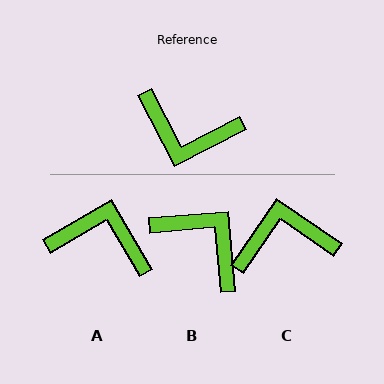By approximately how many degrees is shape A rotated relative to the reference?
Approximately 177 degrees clockwise.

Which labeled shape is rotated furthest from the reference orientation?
A, about 177 degrees away.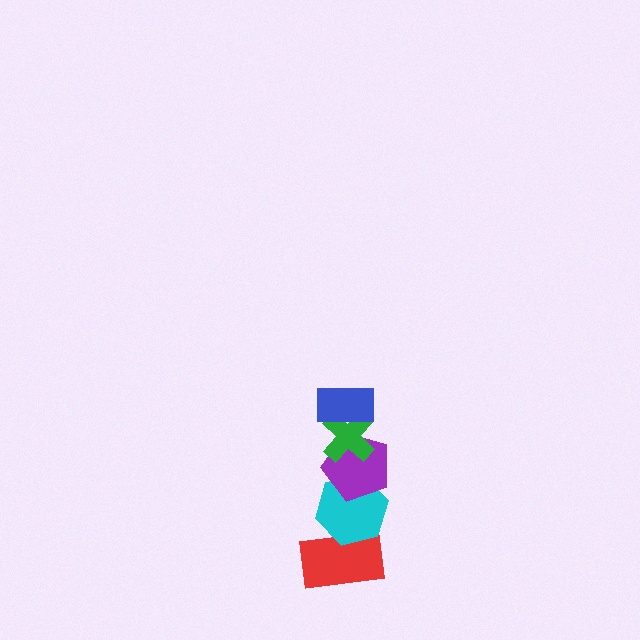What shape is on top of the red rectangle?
The cyan hexagon is on top of the red rectangle.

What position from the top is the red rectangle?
The red rectangle is 5th from the top.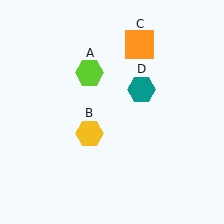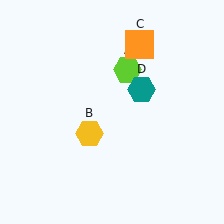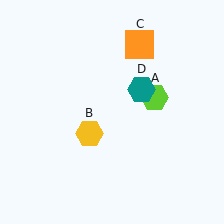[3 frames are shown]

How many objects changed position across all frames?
1 object changed position: lime hexagon (object A).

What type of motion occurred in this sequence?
The lime hexagon (object A) rotated clockwise around the center of the scene.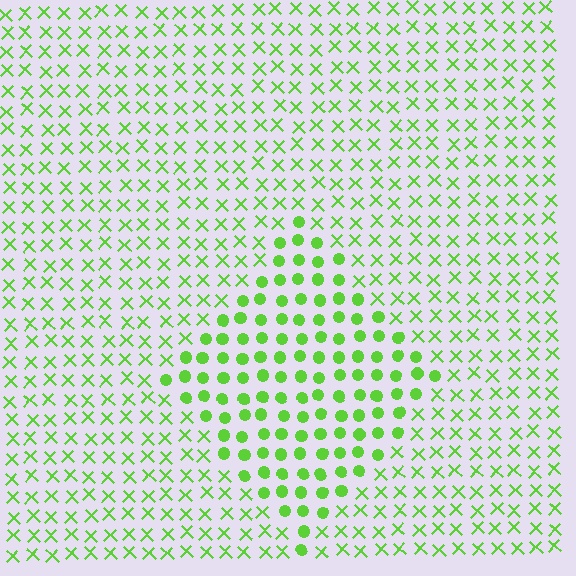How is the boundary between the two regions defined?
The boundary is defined by a change in element shape: circles inside vs. X marks outside. All elements share the same color and spacing.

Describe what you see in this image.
The image is filled with small lime elements arranged in a uniform grid. A diamond-shaped region contains circles, while the surrounding area contains X marks. The boundary is defined purely by the change in element shape.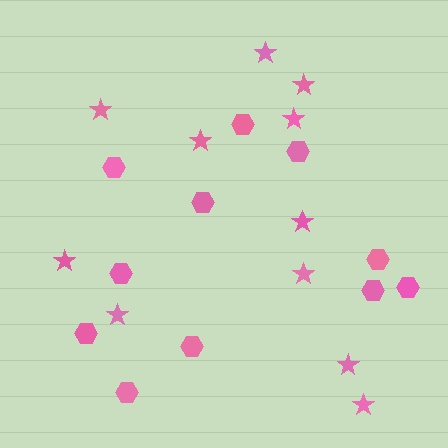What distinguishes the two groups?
There are 2 groups: one group of hexagons (11) and one group of stars (11).